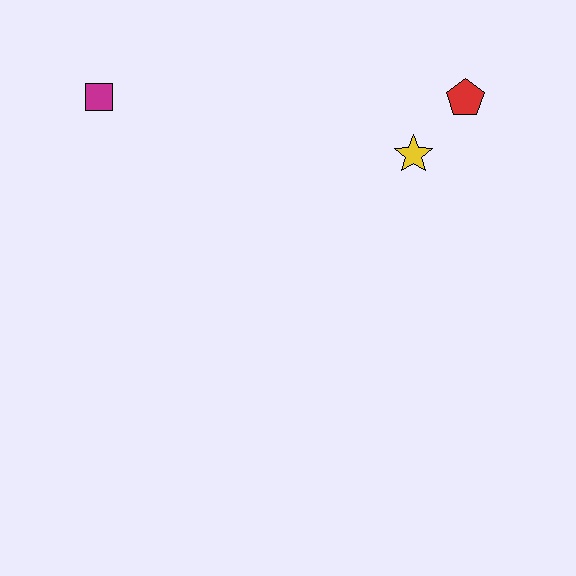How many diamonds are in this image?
There are no diamonds.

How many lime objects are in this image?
There are no lime objects.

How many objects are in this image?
There are 3 objects.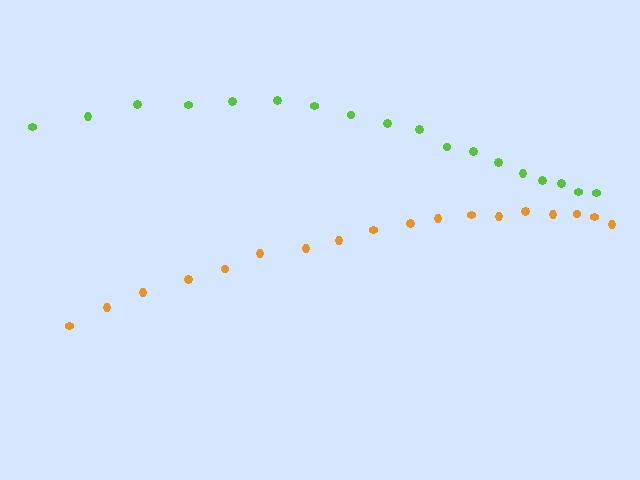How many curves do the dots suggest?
There are 2 distinct paths.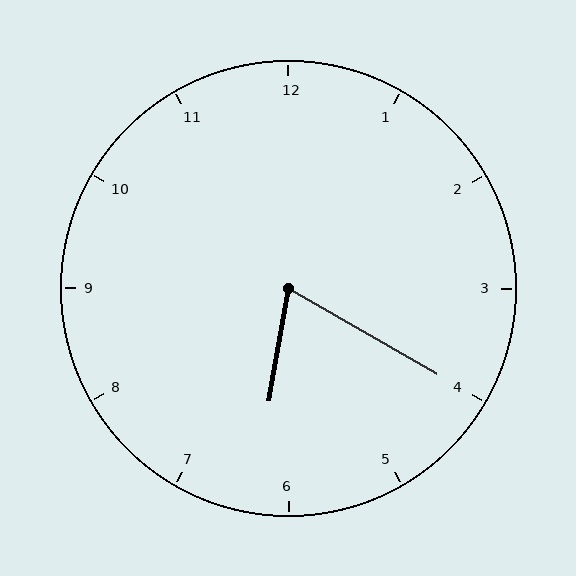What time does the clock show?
6:20.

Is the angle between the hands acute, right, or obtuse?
It is acute.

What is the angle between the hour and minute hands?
Approximately 70 degrees.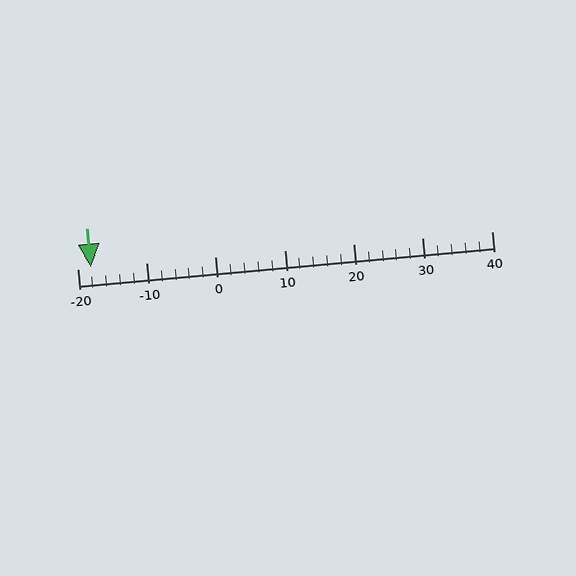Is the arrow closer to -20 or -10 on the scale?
The arrow is closer to -20.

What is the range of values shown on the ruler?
The ruler shows values from -20 to 40.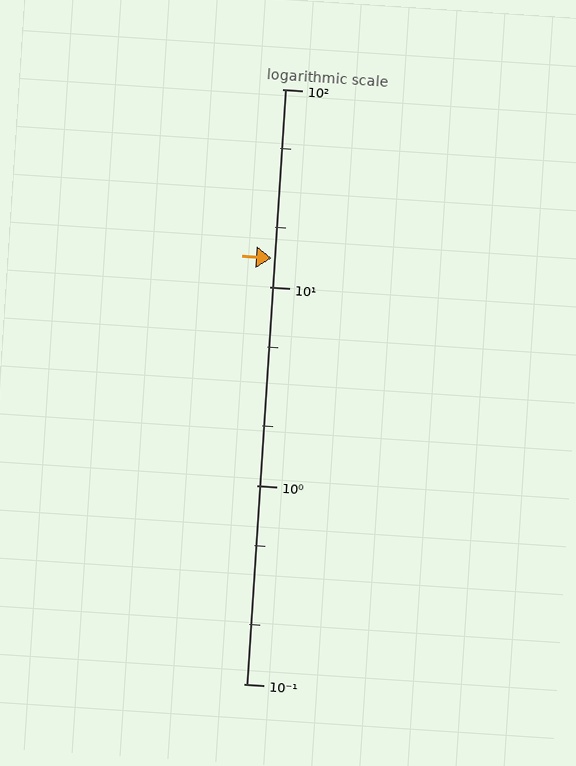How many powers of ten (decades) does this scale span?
The scale spans 3 decades, from 0.1 to 100.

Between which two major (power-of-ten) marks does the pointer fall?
The pointer is between 10 and 100.